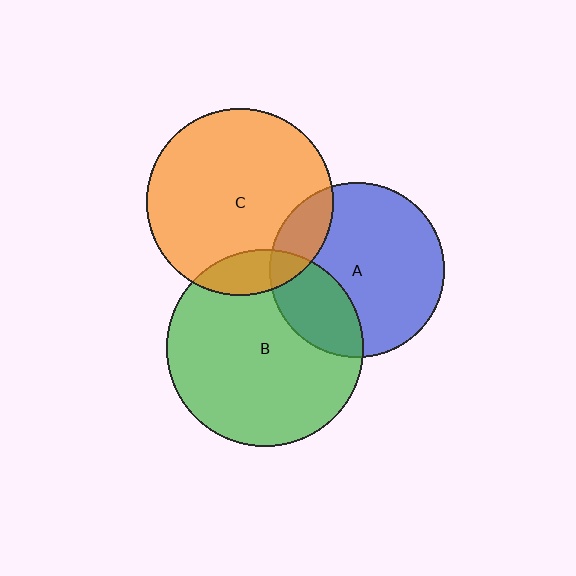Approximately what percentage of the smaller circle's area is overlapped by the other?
Approximately 15%.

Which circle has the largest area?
Circle B (green).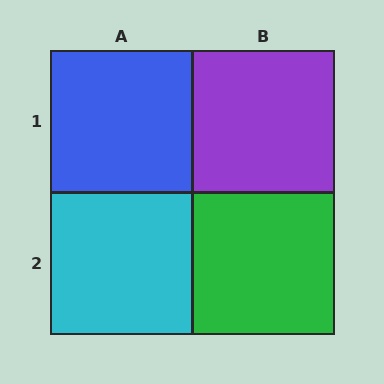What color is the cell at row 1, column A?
Blue.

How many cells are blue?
1 cell is blue.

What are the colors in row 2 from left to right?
Cyan, green.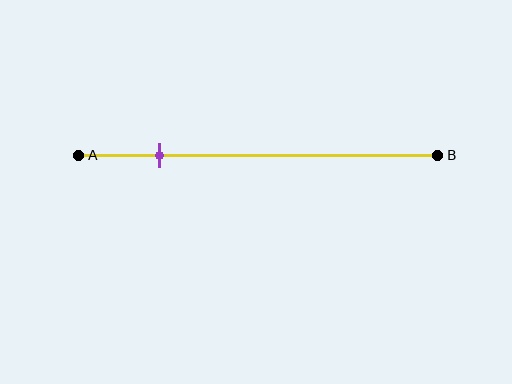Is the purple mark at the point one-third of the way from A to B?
No, the mark is at about 25% from A, not at the 33% one-third point.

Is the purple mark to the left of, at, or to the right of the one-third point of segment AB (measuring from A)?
The purple mark is to the left of the one-third point of segment AB.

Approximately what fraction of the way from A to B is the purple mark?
The purple mark is approximately 25% of the way from A to B.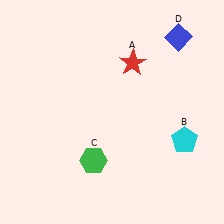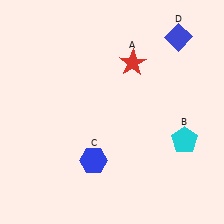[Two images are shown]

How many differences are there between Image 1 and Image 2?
There is 1 difference between the two images.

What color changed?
The hexagon (C) changed from green in Image 1 to blue in Image 2.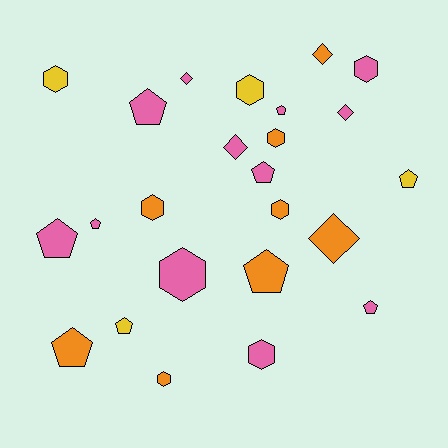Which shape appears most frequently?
Pentagon, with 10 objects.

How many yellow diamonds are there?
There are no yellow diamonds.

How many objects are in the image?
There are 24 objects.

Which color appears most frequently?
Pink, with 12 objects.